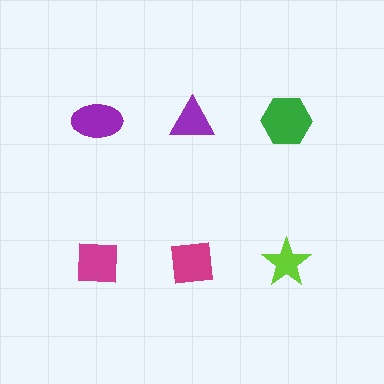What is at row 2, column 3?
A lime star.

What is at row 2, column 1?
A magenta square.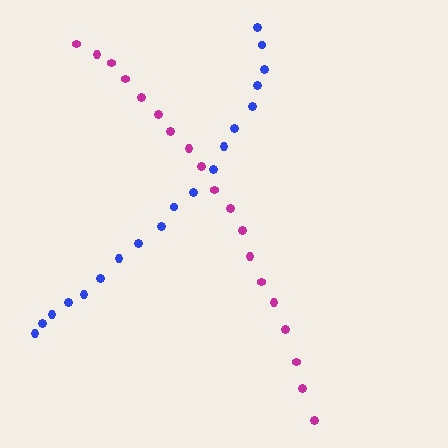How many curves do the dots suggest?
There are 2 distinct paths.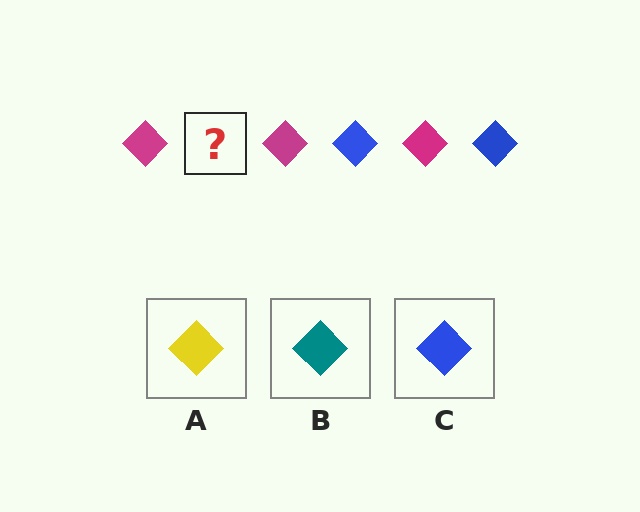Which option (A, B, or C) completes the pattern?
C.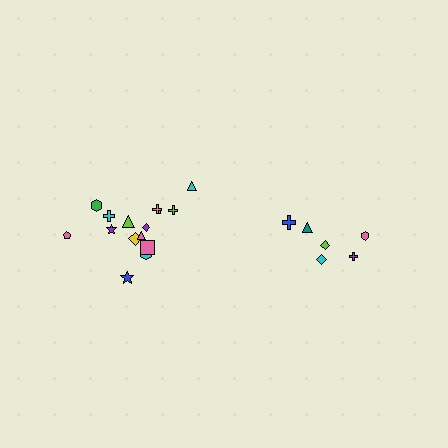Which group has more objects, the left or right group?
The left group.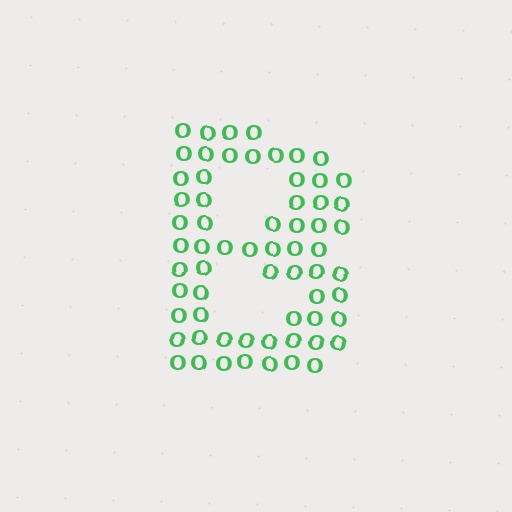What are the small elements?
The small elements are letter O's.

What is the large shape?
The large shape is the letter B.